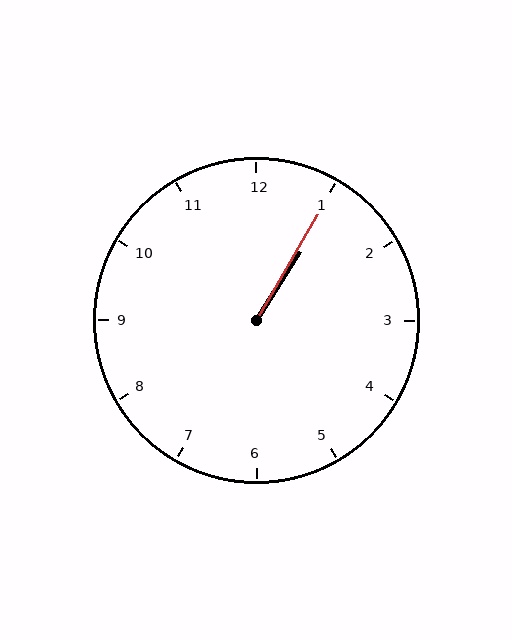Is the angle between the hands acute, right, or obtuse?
It is acute.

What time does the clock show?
1:05.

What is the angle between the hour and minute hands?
Approximately 2 degrees.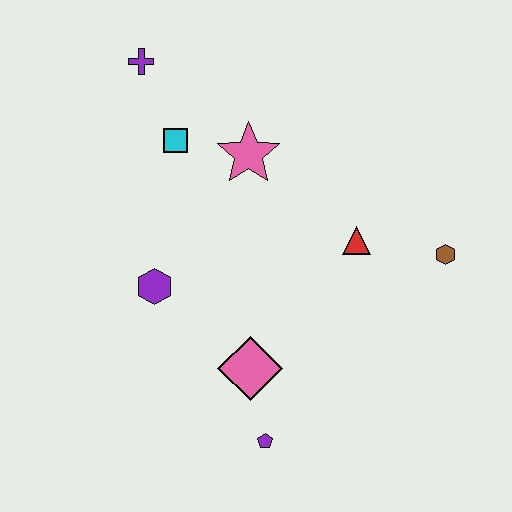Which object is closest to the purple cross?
The cyan square is closest to the purple cross.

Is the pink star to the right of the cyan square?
Yes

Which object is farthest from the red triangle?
The purple cross is farthest from the red triangle.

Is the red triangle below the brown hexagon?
No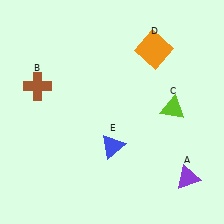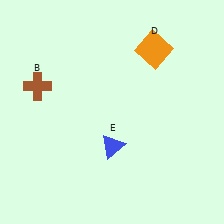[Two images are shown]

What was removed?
The lime triangle (C), the purple triangle (A) were removed in Image 2.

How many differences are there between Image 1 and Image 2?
There are 2 differences between the two images.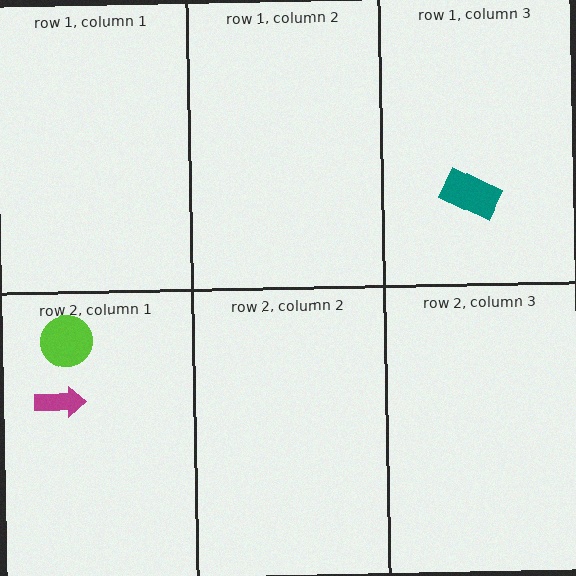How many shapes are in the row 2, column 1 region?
2.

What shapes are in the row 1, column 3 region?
The teal rectangle.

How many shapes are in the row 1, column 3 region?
1.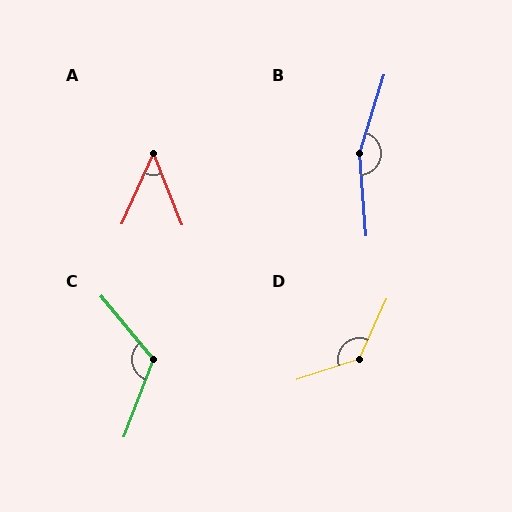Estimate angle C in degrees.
Approximately 119 degrees.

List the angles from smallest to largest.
A (46°), C (119°), D (132°), B (159°).